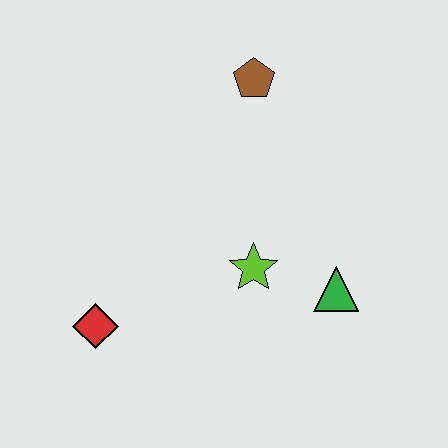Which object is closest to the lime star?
The green triangle is closest to the lime star.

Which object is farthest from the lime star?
The brown pentagon is farthest from the lime star.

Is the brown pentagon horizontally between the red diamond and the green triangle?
Yes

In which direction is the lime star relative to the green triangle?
The lime star is to the left of the green triangle.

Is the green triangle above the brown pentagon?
No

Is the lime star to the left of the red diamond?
No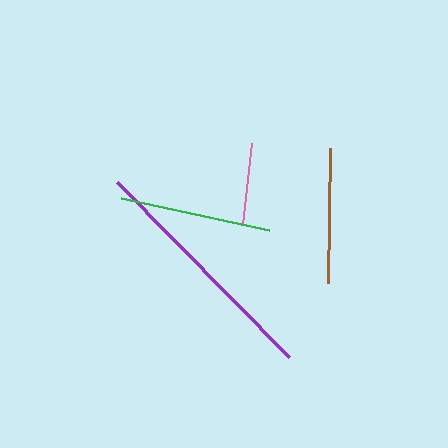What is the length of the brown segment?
The brown segment is approximately 134 pixels long.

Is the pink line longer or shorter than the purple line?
The purple line is longer than the pink line.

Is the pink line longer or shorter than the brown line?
The brown line is longer than the pink line.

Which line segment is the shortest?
The pink line is the shortest at approximately 81 pixels.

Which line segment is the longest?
The purple line is the longest at approximately 245 pixels.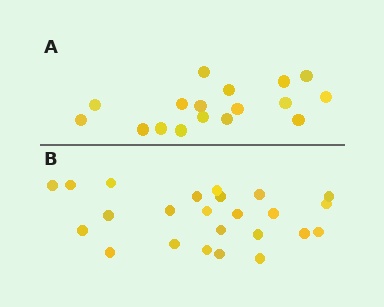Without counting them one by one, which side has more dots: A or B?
Region B (the bottom region) has more dots.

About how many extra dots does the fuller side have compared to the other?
Region B has roughly 8 or so more dots than region A.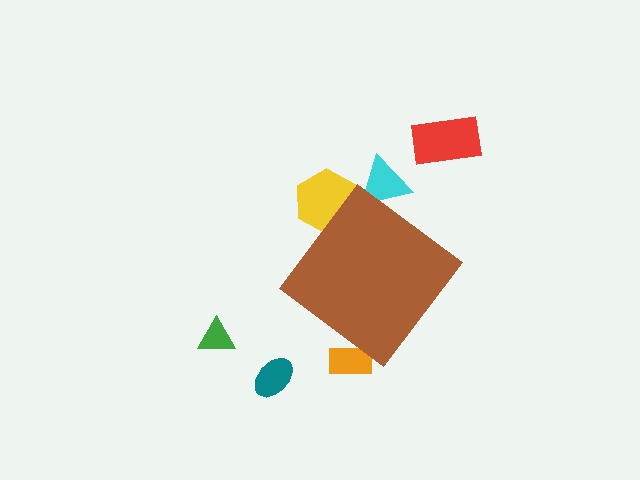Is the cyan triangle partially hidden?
Yes, the cyan triangle is partially hidden behind the brown diamond.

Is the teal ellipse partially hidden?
No, the teal ellipse is fully visible.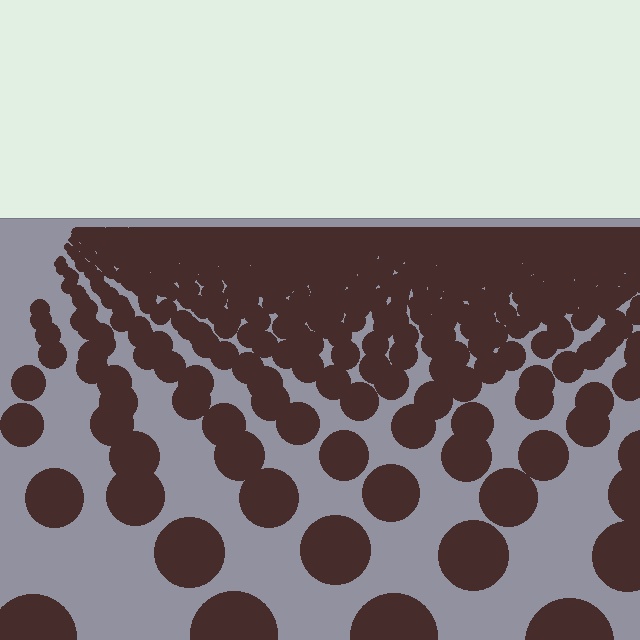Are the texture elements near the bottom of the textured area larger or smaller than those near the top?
Larger. Near the bottom, elements are closer to the viewer and appear at a bigger on-screen size.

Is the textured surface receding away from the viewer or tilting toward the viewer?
The surface is receding away from the viewer. Texture elements get smaller and denser toward the top.